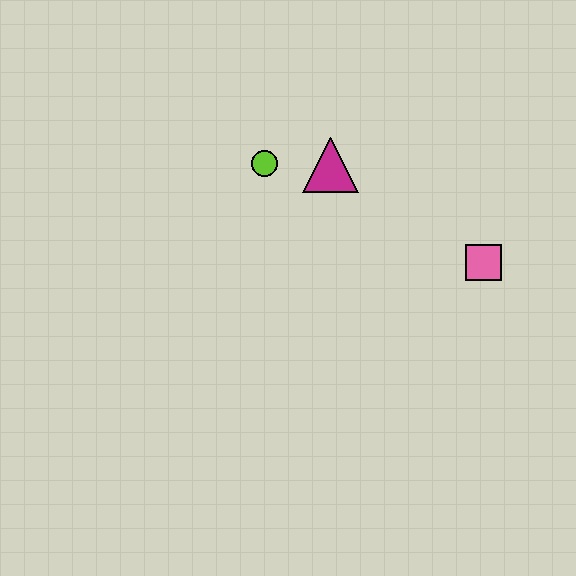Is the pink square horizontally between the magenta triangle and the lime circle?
No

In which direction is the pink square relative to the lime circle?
The pink square is to the right of the lime circle.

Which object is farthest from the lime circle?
The pink square is farthest from the lime circle.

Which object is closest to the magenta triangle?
The lime circle is closest to the magenta triangle.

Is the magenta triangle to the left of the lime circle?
No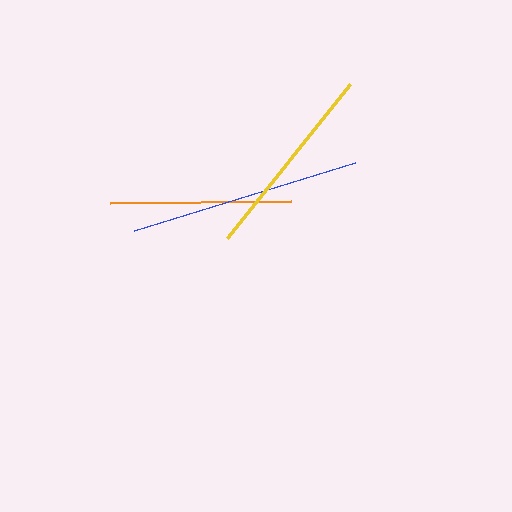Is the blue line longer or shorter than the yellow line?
The blue line is longer than the yellow line.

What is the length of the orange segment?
The orange segment is approximately 181 pixels long.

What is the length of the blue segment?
The blue segment is approximately 232 pixels long.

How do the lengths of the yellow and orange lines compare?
The yellow and orange lines are approximately the same length.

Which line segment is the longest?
The blue line is the longest at approximately 232 pixels.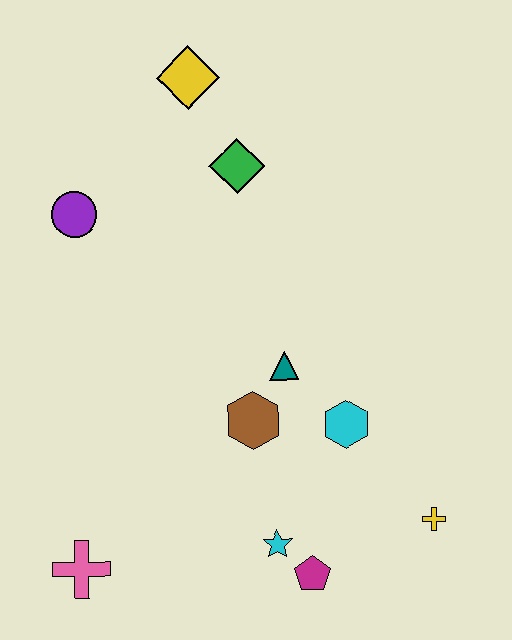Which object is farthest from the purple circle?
The yellow cross is farthest from the purple circle.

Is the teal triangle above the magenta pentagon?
Yes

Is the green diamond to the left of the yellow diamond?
No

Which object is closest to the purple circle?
The green diamond is closest to the purple circle.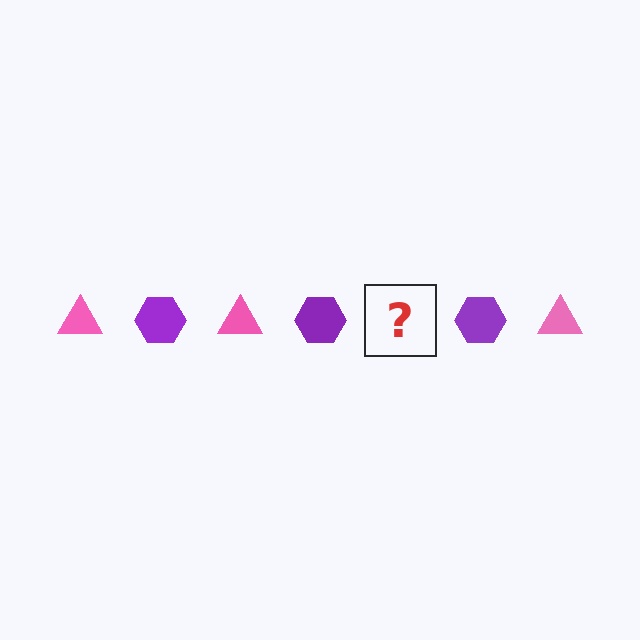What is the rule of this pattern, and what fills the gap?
The rule is that the pattern alternates between pink triangle and purple hexagon. The gap should be filled with a pink triangle.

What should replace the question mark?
The question mark should be replaced with a pink triangle.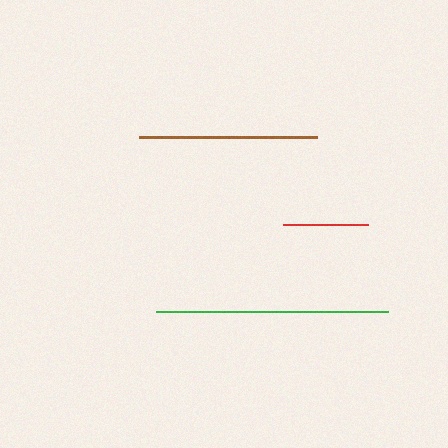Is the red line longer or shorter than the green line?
The green line is longer than the red line.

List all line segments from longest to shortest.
From longest to shortest: green, brown, red.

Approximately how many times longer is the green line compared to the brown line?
The green line is approximately 1.3 times the length of the brown line.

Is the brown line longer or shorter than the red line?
The brown line is longer than the red line.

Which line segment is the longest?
The green line is the longest at approximately 232 pixels.